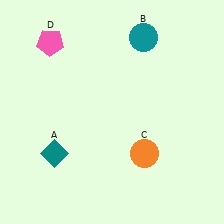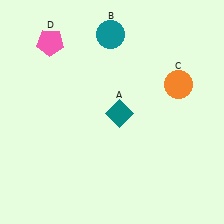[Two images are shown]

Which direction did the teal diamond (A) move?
The teal diamond (A) moved right.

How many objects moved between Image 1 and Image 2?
3 objects moved between the two images.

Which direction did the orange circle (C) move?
The orange circle (C) moved up.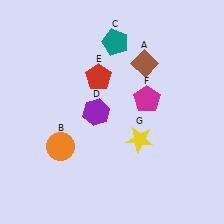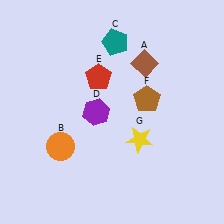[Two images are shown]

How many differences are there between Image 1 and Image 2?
There is 1 difference between the two images.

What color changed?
The pentagon (F) changed from magenta in Image 1 to brown in Image 2.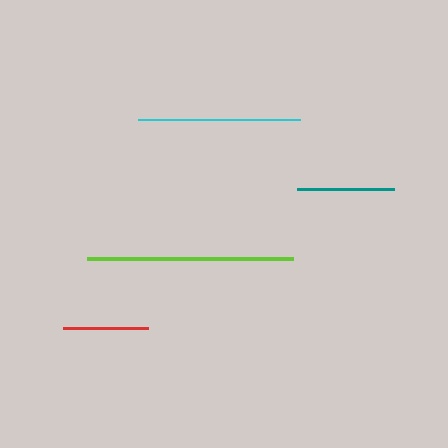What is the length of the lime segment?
The lime segment is approximately 206 pixels long.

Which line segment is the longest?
The lime line is the longest at approximately 206 pixels.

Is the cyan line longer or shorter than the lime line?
The lime line is longer than the cyan line.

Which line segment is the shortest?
The red line is the shortest at approximately 86 pixels.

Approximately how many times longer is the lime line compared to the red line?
The lime line is approximately 2.4 times the length of the red line.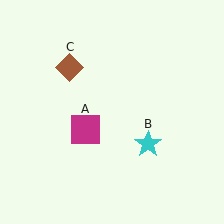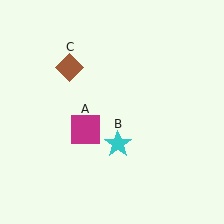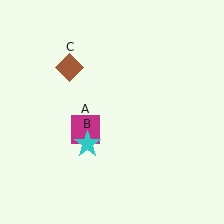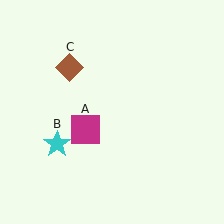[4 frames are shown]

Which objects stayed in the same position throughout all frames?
Magenta square (object A) and brown diamond (object C) remained stationary.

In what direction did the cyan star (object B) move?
The cyan star (object B) moved left.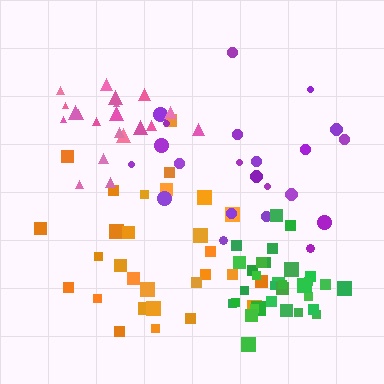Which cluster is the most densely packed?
Green.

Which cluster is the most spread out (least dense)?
Purple.